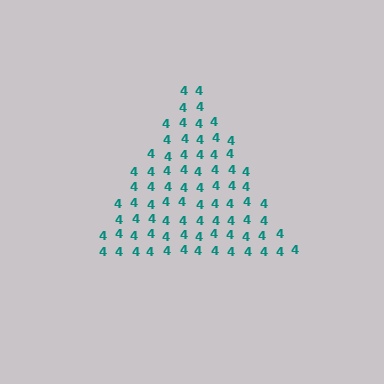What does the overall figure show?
The overall figure shows a triangle.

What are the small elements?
The small elements are digit 4's.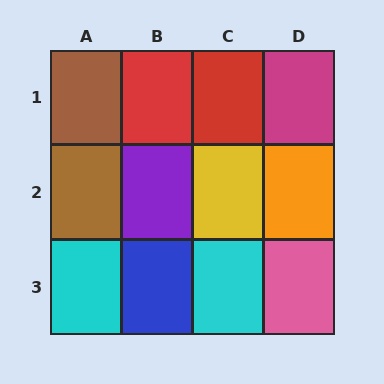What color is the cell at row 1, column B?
Red.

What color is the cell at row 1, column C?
Red.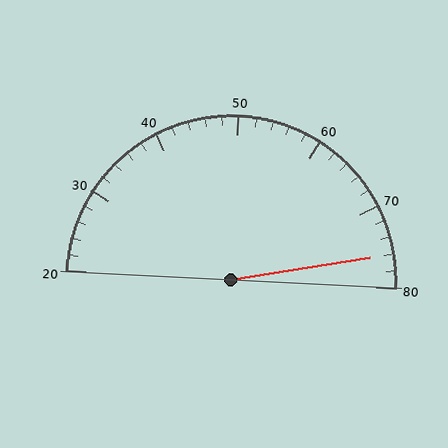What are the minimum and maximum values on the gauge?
The gauge ranges from 20 to 80.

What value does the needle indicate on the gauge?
The needle indicates approximately 76.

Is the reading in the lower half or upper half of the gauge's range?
The reading is in the upper half of the range (20 to 80).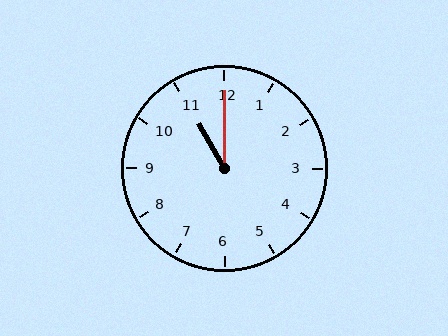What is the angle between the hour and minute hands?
Approximately 30 degrees.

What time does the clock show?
11:00.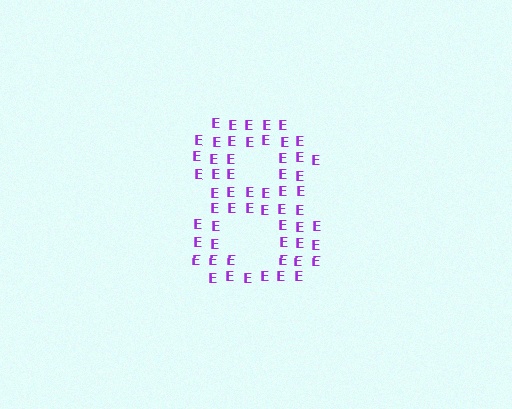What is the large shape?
The large shape is the digit 8.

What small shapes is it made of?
It is made of small letter E's.